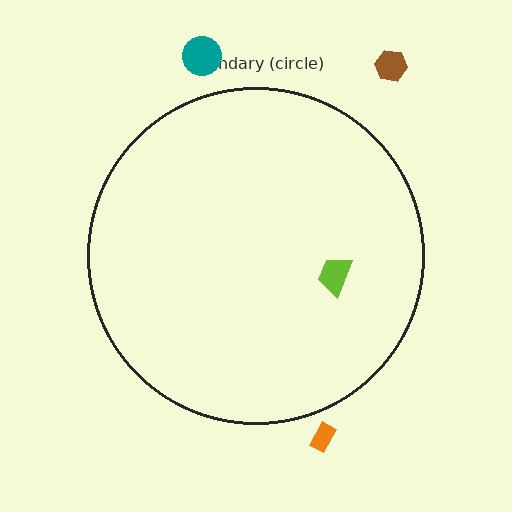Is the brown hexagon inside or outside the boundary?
Outside.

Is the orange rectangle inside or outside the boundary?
Outside.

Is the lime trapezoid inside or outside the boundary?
Inside.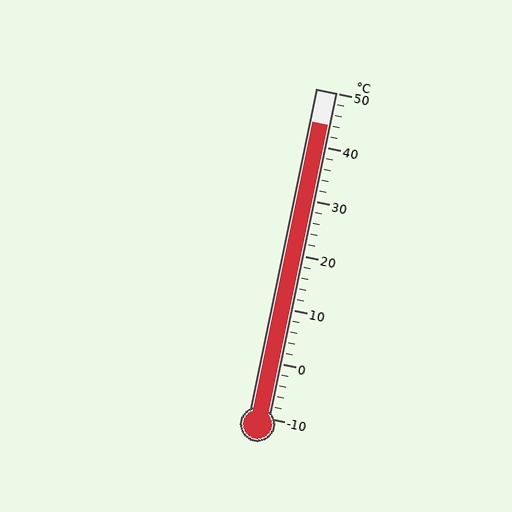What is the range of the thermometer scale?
The thermometer scale ranges from -10°C to 50°C.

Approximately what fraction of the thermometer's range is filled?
The thermometer is filled to approximately 90% of its range.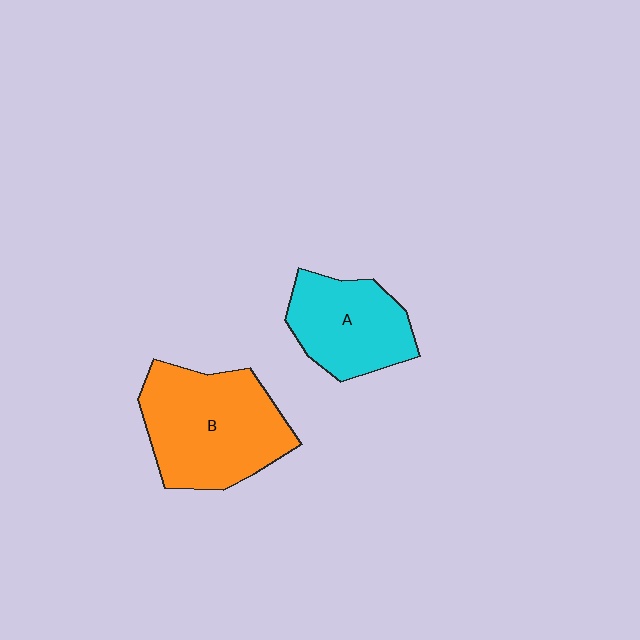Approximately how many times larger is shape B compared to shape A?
Approximately 1.4 times.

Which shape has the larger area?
Shape B (orange).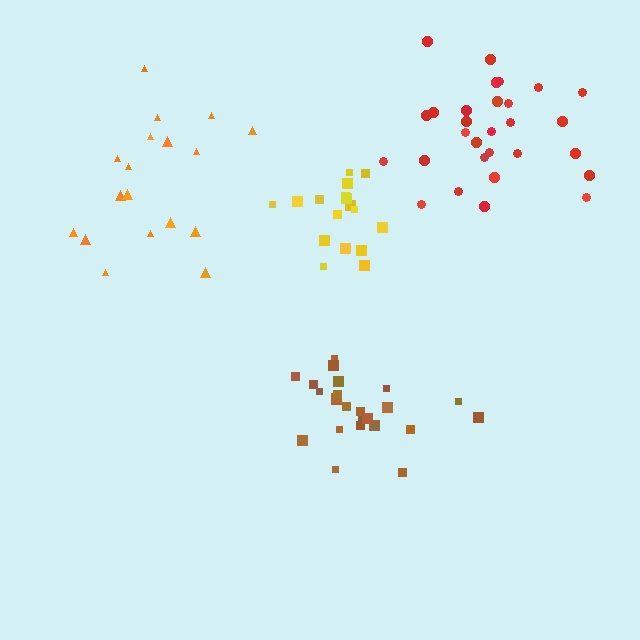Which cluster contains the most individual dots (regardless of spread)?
Red (29).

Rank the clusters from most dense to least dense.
brown, yellow, red, orange.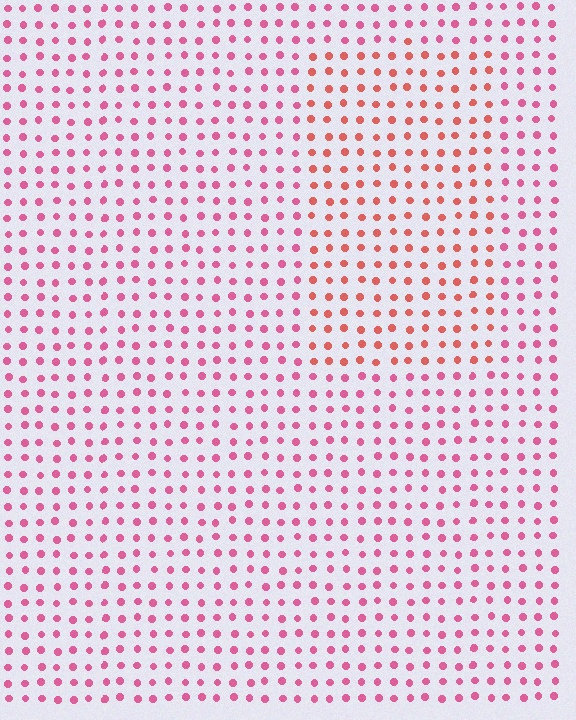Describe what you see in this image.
The image is filled with small pink elements in a uniform arrangement. A rectangle-shaped region is visible where the elements are tinted to a slightly different hue, forming a subtle color boundary.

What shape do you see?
I see a rectangle.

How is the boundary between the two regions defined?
The boundary is defined purely by a slight shift in hue (about 29 degrees). Spacing, size, and orientation are identical on both sides.